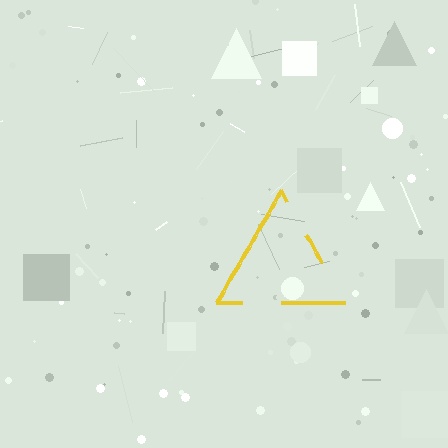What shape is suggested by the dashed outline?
The dashed outline suggests a triangle.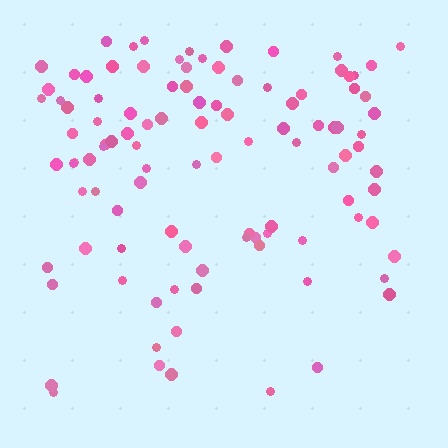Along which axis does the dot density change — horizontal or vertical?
Vertical.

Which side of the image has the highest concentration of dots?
The top.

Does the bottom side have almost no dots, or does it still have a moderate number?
Still a moderate number, just noticeably fewer than the top.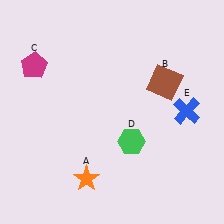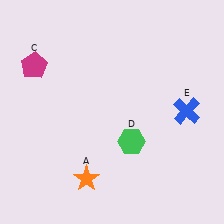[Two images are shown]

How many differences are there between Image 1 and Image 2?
There is 1 difference between the two images.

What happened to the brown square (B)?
The brown square (B) was removed in Image 2. It was in the top-right area of Image 1.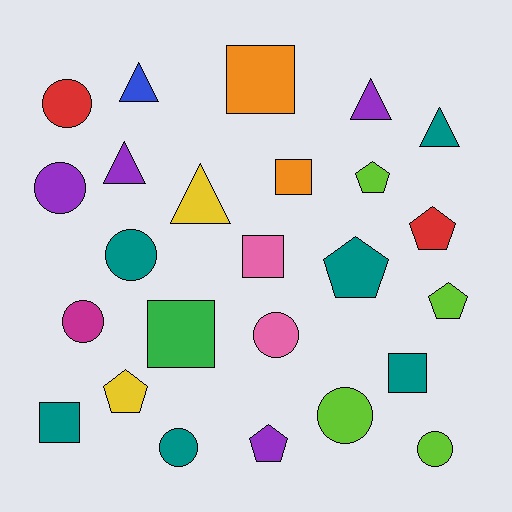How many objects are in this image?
There are 25 objects.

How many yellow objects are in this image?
There are 2 yellow objects.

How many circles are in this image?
There are 8 circles.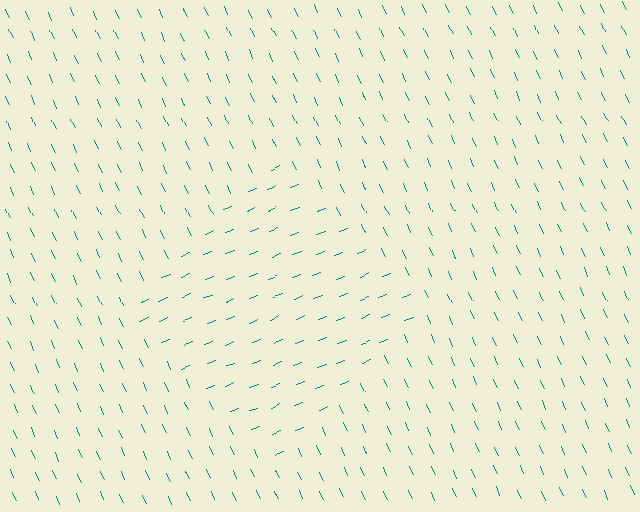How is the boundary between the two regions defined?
The boundary is defined purely by a change in line orientation (approximately 87 degrees difference). All lines are the same color and thickness.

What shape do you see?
I see a diamond.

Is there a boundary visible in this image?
Yes, there is a texture boundary formed by a change in line orientation.